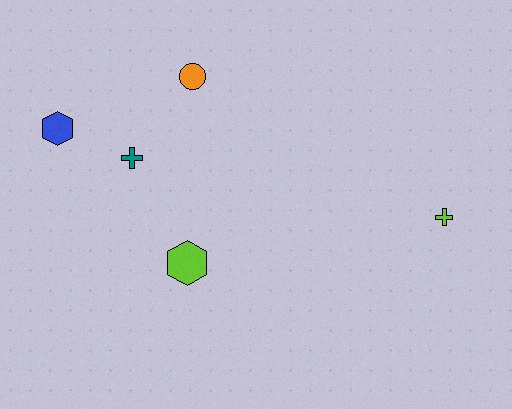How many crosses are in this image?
There are 2 crosses.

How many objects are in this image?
There are 5 objects.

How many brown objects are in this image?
There are no brown objects.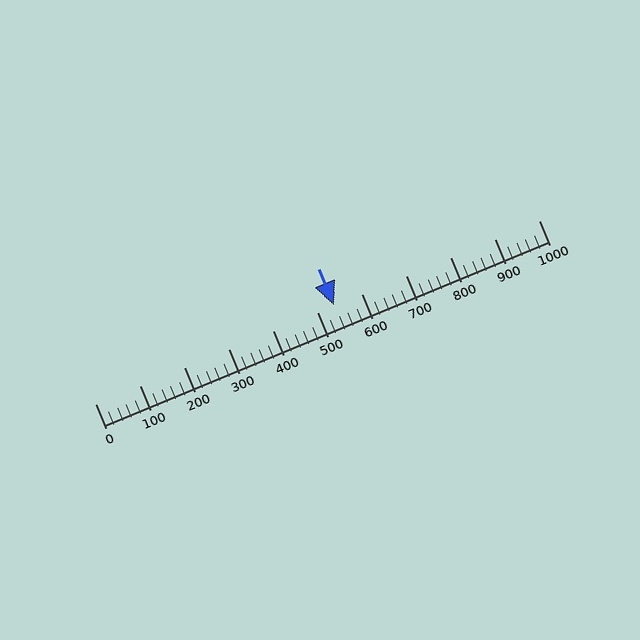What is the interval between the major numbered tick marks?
The major tick marks are spaced 100 units apart.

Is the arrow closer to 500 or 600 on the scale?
The arrow is closer to 500.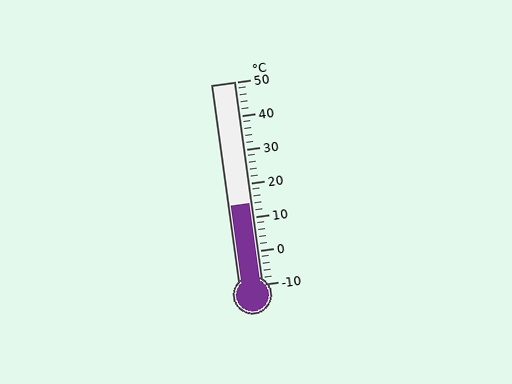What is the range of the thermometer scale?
The thermometer scale ranges from -10°C to 50°C.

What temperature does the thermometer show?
The thermometer shows approximately 14°C.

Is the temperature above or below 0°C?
The temperature is above 0°C.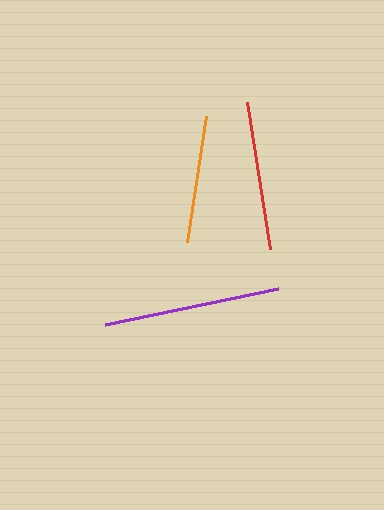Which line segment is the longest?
The purple line is the longest at approximately 178 pixels.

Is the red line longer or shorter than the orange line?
The red line is longer than the orange line.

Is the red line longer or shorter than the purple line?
The purple line is longer than the red line.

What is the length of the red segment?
The red segment is approximately 149 pixels long.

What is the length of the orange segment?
The orange segment is approximately 127 pixels long.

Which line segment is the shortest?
The orange line is the shortest at approximately 127 pixels.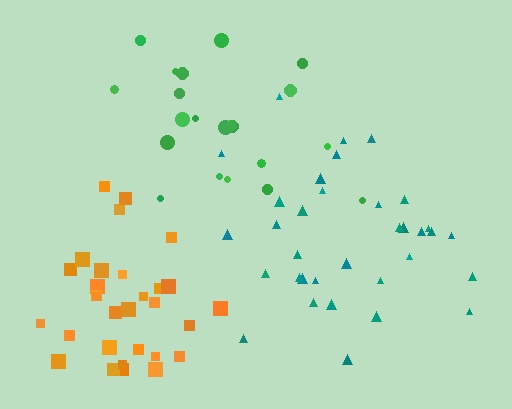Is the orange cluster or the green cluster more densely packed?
Orange.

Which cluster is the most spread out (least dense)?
Green.